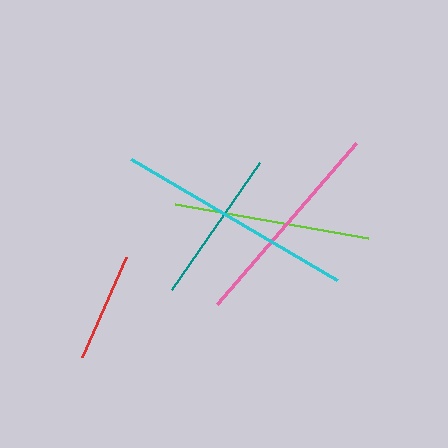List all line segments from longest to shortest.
From longest to shortest: cyan, pink, lime, teal, red.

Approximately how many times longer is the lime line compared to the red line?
The lime line is approximately 1.8 times the length of the red line.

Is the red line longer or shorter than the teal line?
The teal line is longer than the red line.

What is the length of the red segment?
The red segment is approximately 109 pixels long.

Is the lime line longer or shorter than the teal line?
The lime line is longer than the teal line.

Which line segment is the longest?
The cyan line is the longest at approximately 239 pixels.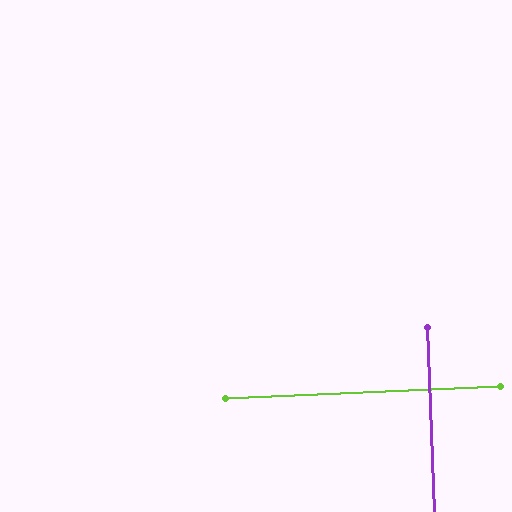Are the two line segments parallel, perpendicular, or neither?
Perpendicular — they meet at approximately 89°.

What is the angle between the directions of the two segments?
Approximately 89 degrees.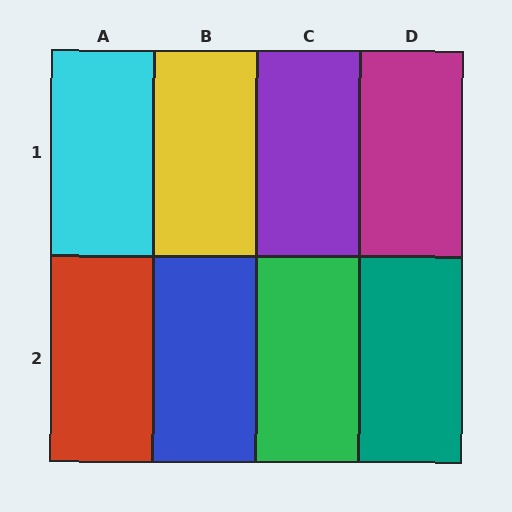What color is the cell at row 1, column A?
Cyan.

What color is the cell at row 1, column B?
Yellow.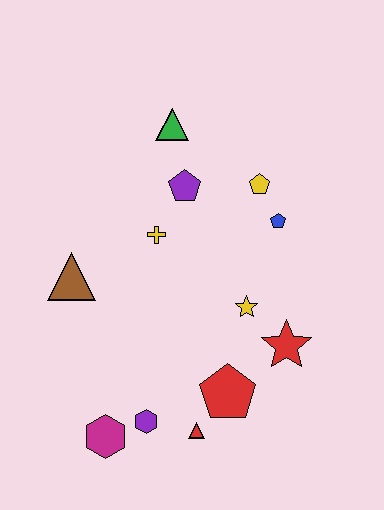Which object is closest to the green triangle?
The purple pentagon is closest to the green triangle.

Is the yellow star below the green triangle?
Yes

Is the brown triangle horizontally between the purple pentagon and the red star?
No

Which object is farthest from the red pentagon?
The green triangle is farthest from the red pentagon.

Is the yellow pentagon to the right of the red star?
No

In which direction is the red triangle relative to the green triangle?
The red triangle is below the green triangle.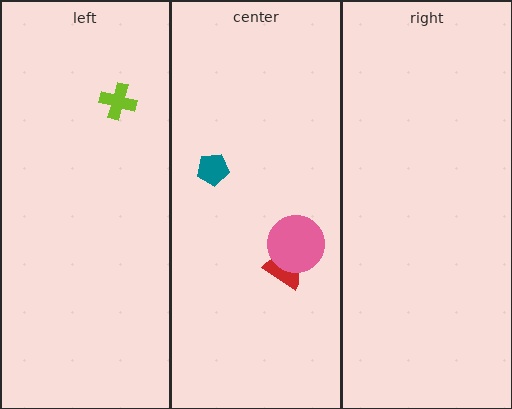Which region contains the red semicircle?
The center region.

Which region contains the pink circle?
The center region.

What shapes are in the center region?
The red semicircle, the pink circle, the teal pentagon.